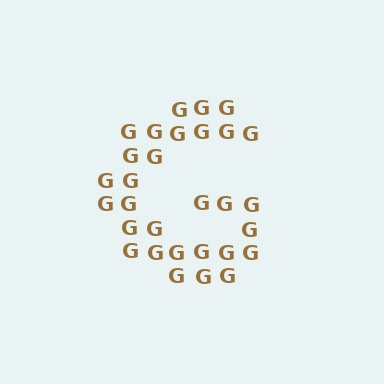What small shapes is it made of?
It is made of small letter G's.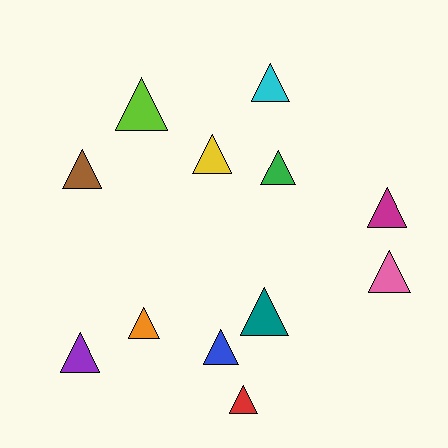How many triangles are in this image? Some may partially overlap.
There are 12 triangles.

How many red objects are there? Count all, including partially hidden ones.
There is 1 red object.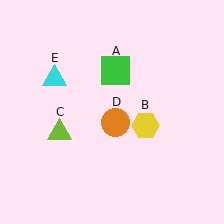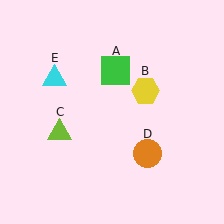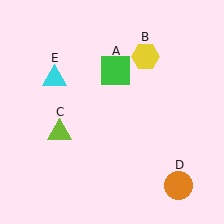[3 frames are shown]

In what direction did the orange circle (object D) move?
The orange circle (object D) moved down and to the right.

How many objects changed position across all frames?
2 objects changed position: yellow hexagon (object B), orange circle (object D).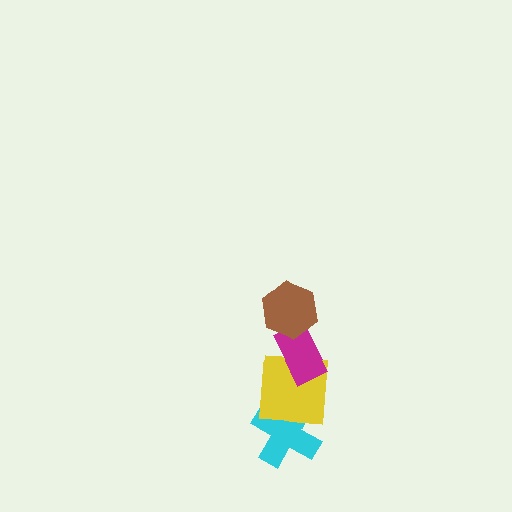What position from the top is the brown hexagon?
The brown hexagon is 1st from the top.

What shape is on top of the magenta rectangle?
The brown hexagon is on top of the magenta rectangle.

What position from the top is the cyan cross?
The cyan cross is 4th from the top.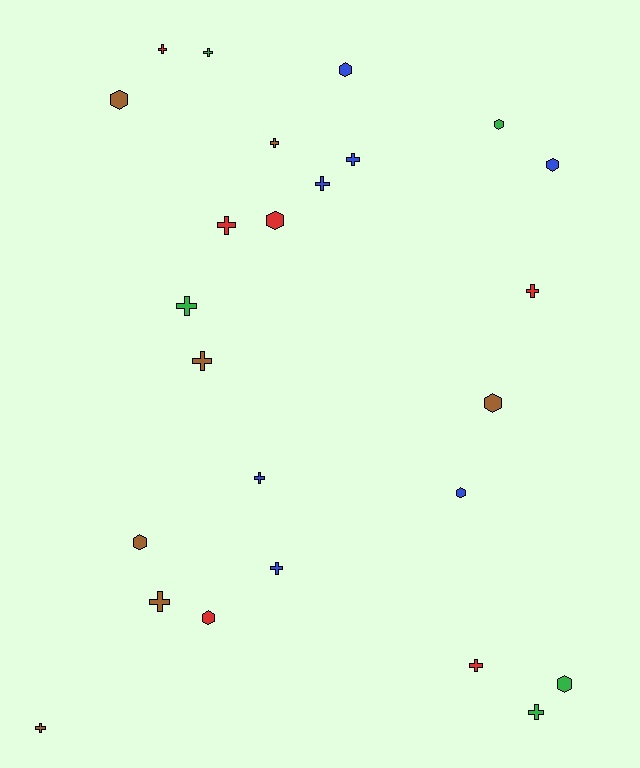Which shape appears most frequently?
Cross, with 15 objects.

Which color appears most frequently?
Blue, with 7 objects.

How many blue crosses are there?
There are 4 blue crosses.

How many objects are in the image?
There are 25 objects.